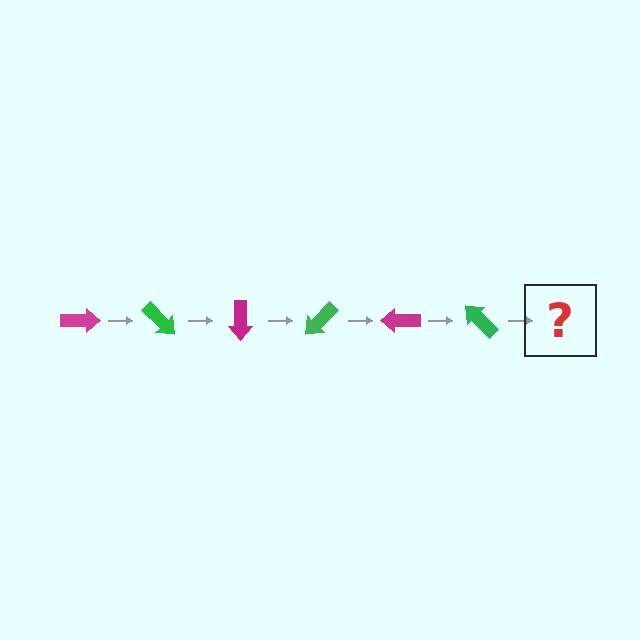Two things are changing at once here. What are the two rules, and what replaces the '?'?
The two rules are that it rotates 45 degrees each step and the color cycles through magenta and green. The '?' should be a magenta arrow, rotated 270 degrees from the start.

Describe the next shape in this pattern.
It should be a magenta arrow, rotated 270 degrees from the start.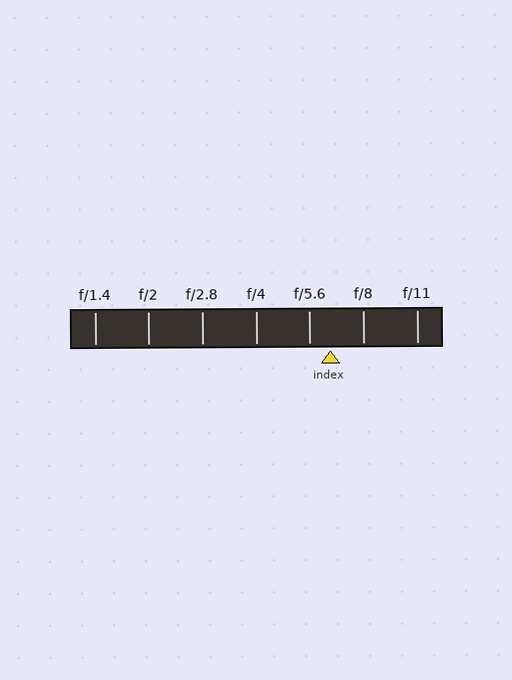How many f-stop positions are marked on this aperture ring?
There are 7 f-stop positions marked.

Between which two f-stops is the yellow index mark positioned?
The index mark is between f/5.6 and f/8.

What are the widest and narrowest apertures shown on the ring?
The widest aperture shown is f/1.4 and the narrowest is f/11.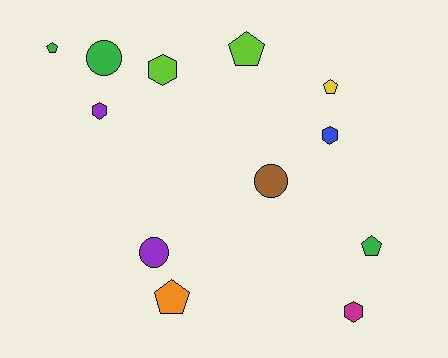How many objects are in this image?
There are 12 objects.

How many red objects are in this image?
There are no red objects.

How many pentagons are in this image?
There are 5 pentagons.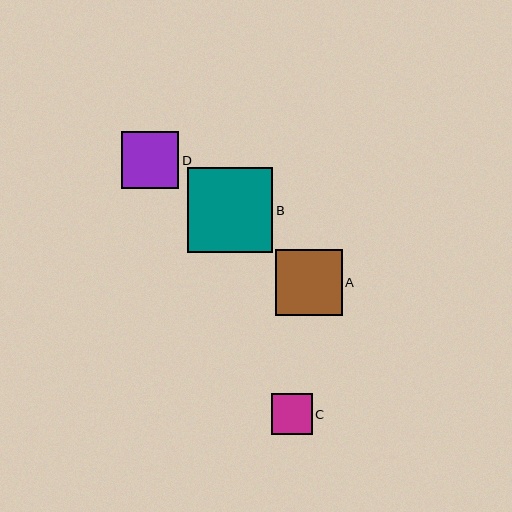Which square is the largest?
Square B is the largest with a size of approximately 86 pixels.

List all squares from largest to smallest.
From largest to smallest: B, A, D, C.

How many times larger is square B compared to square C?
Square B is approximately 2.1 times the size of square C.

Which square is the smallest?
Square C is the smallest with a size of approximately 41 pixels.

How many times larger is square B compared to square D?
Square B is approximately 1.5 times the size of square D.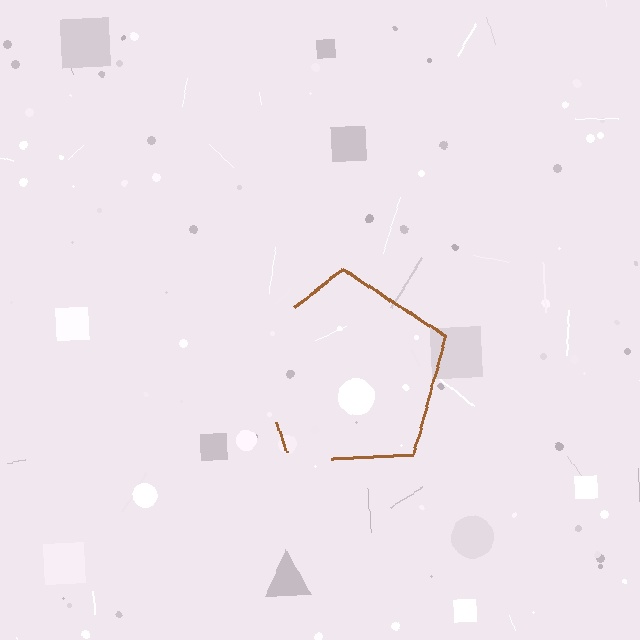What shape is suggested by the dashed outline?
The dashed outline suggests a pentagon.